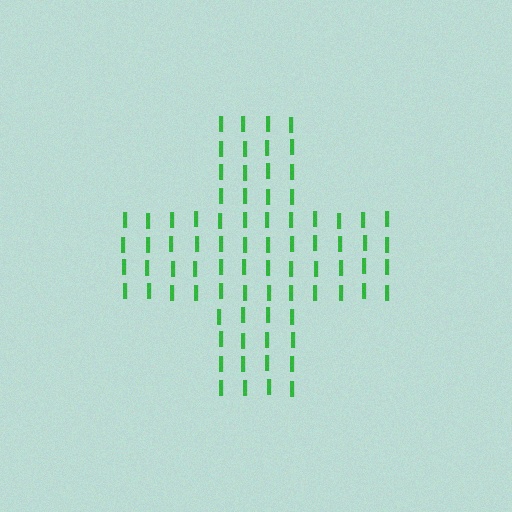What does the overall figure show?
The overall figure shows a cross.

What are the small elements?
The small elements are letter I's.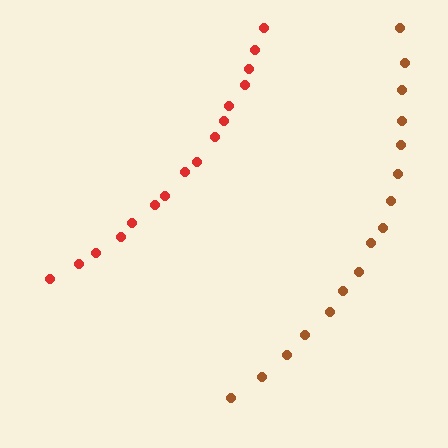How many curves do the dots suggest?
There are 2 distinct paths.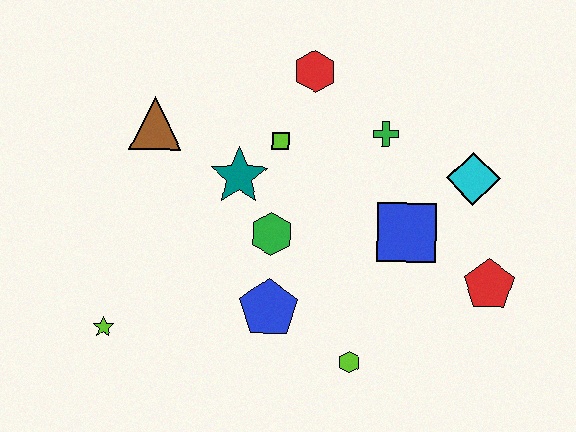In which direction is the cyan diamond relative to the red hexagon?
The cyan diamond is to the right of the red hexagon.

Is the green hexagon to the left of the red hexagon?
Yes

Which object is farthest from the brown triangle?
The red pentagon is farthest from the brown triangle.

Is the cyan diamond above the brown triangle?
No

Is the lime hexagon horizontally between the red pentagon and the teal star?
Yes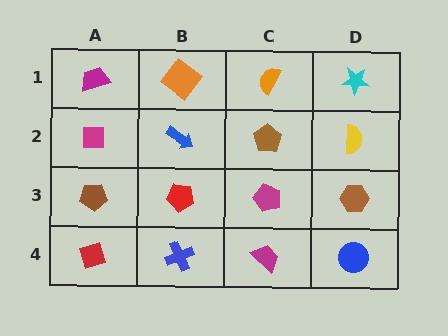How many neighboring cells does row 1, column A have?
2.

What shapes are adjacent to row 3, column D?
A yellow semicircle (row 2, column D), a blue circle (row 4, column D), a magenta pentagon (row 3, column C).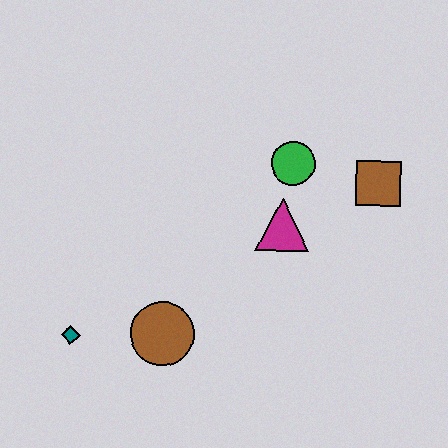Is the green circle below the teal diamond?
No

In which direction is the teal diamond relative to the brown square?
The teal diamond is to the left of the brown square.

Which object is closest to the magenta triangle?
The green circle is closest to the magenta triangle.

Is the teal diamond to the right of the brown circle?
No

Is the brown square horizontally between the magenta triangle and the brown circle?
No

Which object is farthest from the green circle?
The teal diamond is farthest from the green circle.